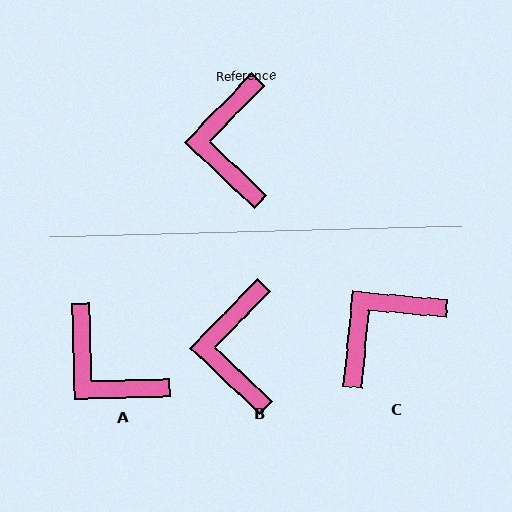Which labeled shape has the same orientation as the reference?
B.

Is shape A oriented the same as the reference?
No, it is off by about 45 degrees.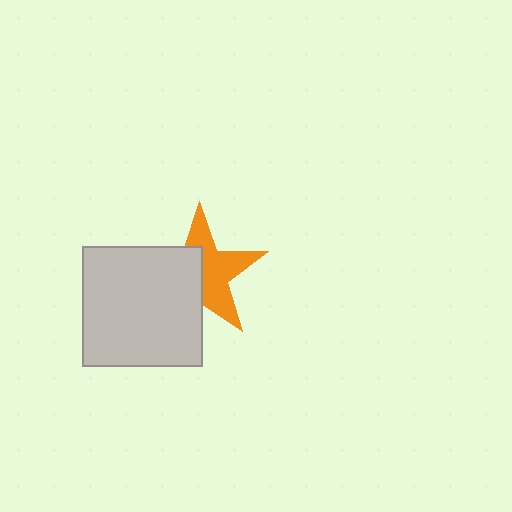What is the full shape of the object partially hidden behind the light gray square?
The partially hidden object is an orange star.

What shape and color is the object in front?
The object in front is a light gray square.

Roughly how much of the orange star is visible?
About half of it is visible (roughly 52%).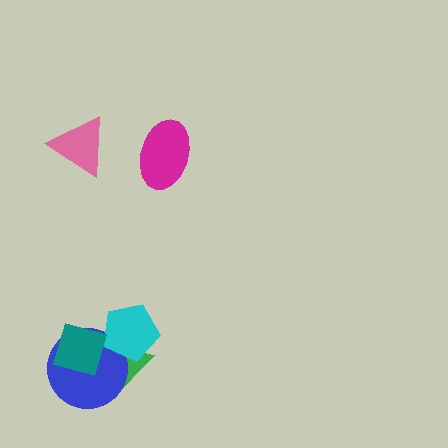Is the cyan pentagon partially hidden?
Yes, it is partially covered by another shape.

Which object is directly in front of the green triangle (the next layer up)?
The blue circle is directly in front of the green triangle.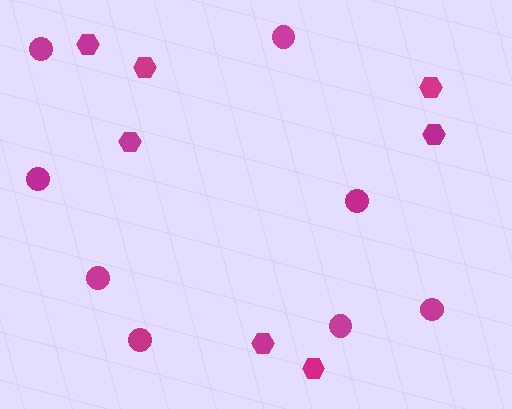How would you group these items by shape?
There are 2 groups: one group of hexagons (7) and one group of circles (8).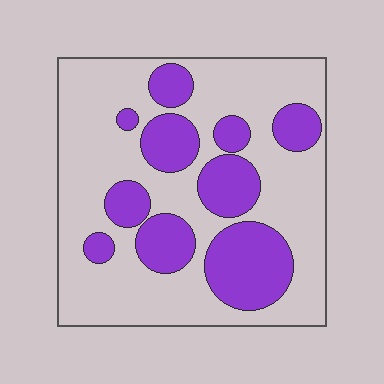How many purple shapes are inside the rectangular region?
10.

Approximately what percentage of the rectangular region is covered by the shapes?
Approximately 30%.